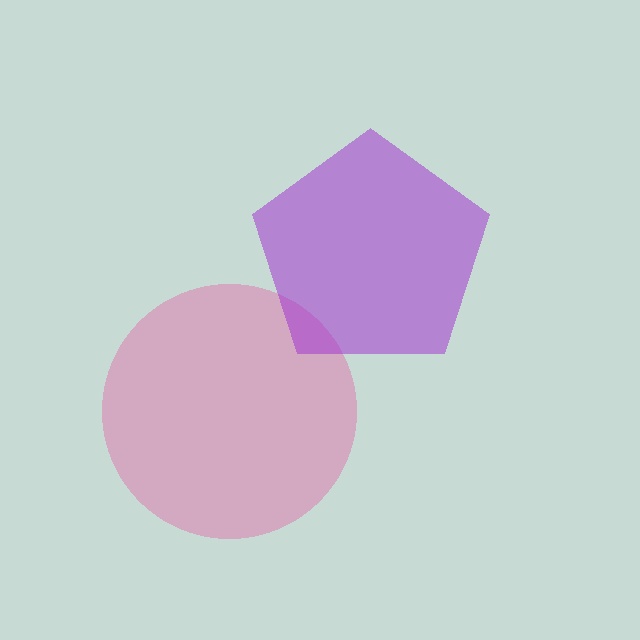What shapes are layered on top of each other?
The layered shapes are: a pink circle, a purple pentagon.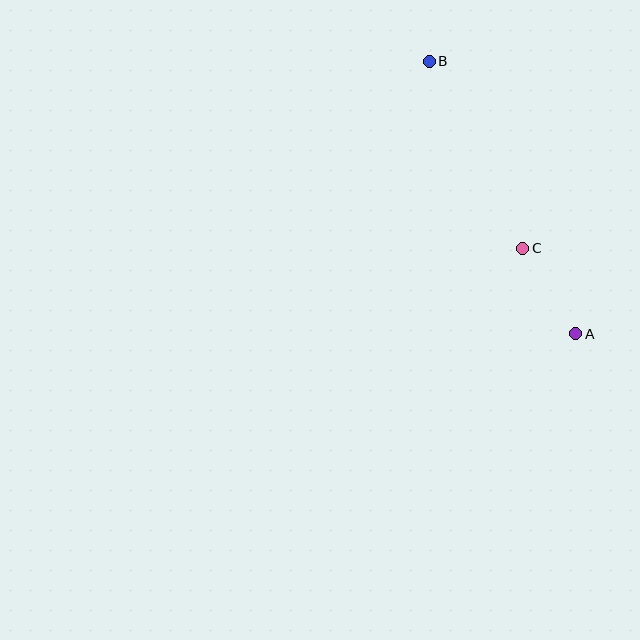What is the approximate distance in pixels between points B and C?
The distance between B and C is approximately 209 pixels.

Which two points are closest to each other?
Points A and C are closest to each other.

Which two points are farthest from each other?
Points A and B are farthest from each other.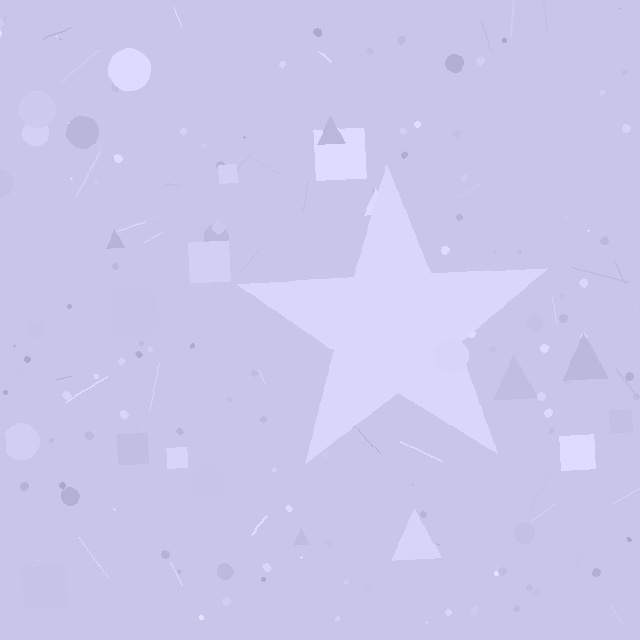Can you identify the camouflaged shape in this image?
The camouflaged shape is a star.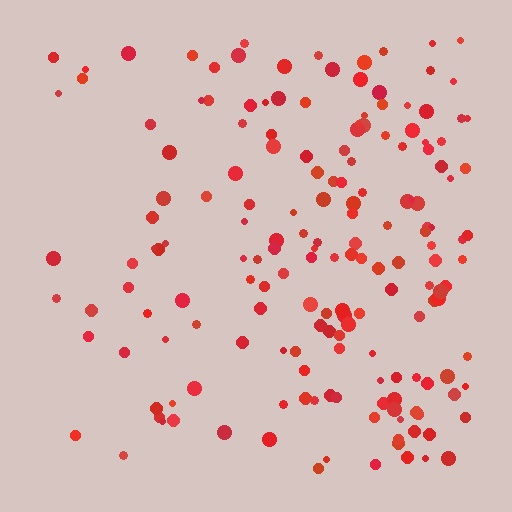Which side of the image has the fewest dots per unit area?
The left.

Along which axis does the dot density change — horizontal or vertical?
Horizontal.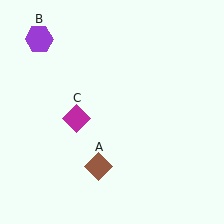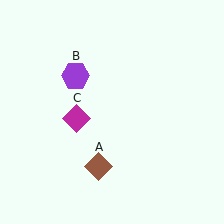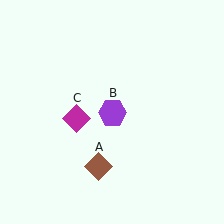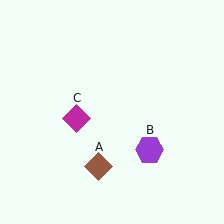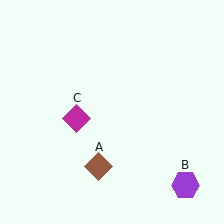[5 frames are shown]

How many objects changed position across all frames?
1 object changed position: purple hexagon (object B).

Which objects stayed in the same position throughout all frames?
Brown diamond (object A) and magenta diamond (object C) remained stationary.